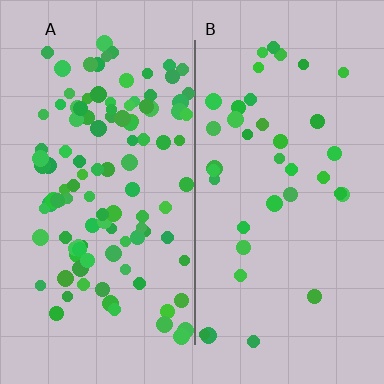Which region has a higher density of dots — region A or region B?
A (the left).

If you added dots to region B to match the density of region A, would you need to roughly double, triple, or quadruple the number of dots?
Approximately triple.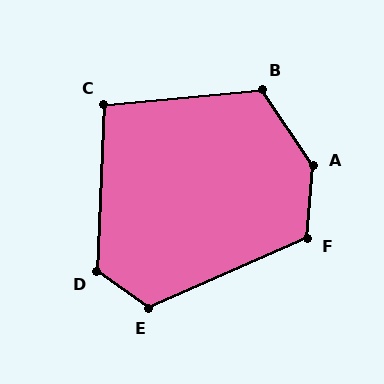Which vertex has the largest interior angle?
A, at approximately 141 degrees.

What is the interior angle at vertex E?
Approximately 121 degrees (obtuse).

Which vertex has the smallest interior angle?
C, at approximately 98 degrees.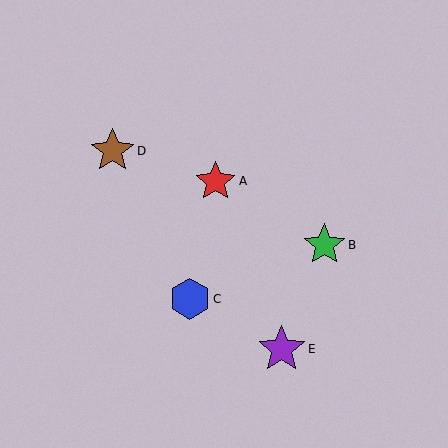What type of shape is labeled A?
Shape A is a red star.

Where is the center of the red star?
The center of the red star is at (216, 181).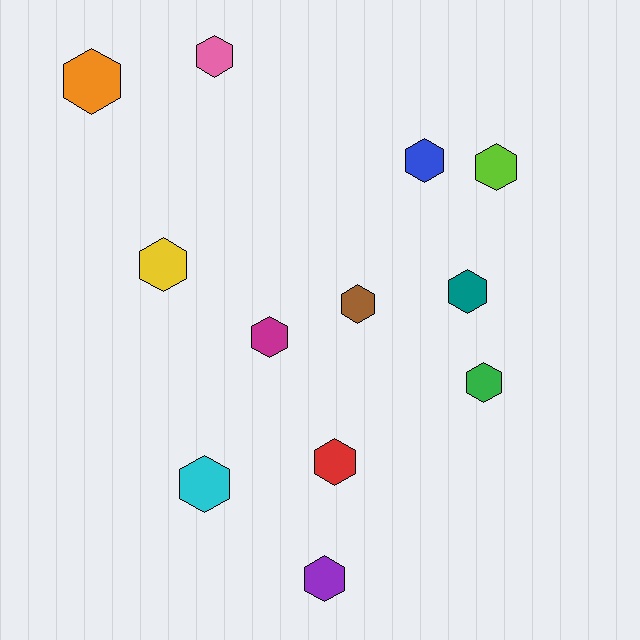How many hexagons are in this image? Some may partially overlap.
There are 12 hexagons.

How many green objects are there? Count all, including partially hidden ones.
There is 1 green object.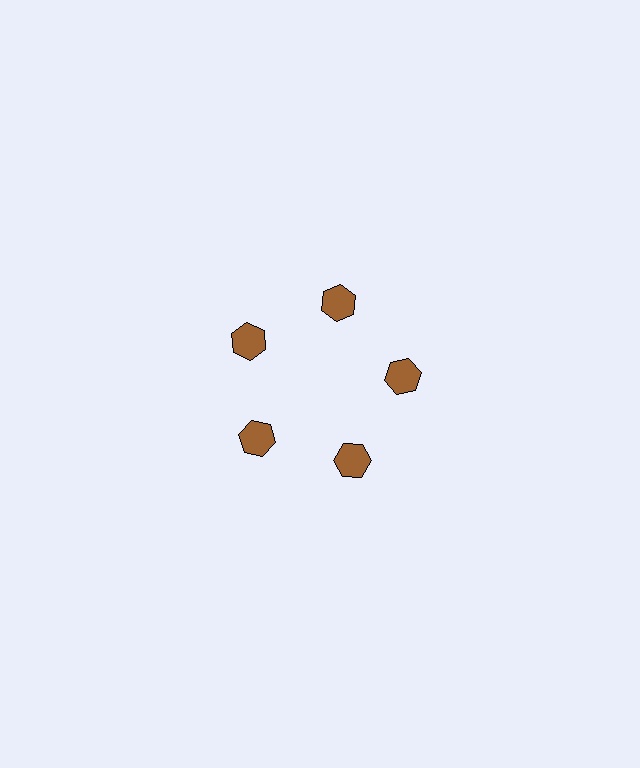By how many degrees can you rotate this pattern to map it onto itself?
The pattern maps onto itself every 72 degrees of rotation.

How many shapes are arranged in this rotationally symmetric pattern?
There are 5 shapes, arranged in 5 groups of 1.